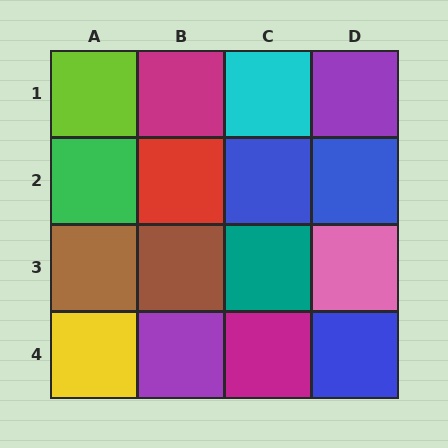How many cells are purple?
2 cells are purple.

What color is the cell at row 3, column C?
Teal.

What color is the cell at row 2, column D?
Blue.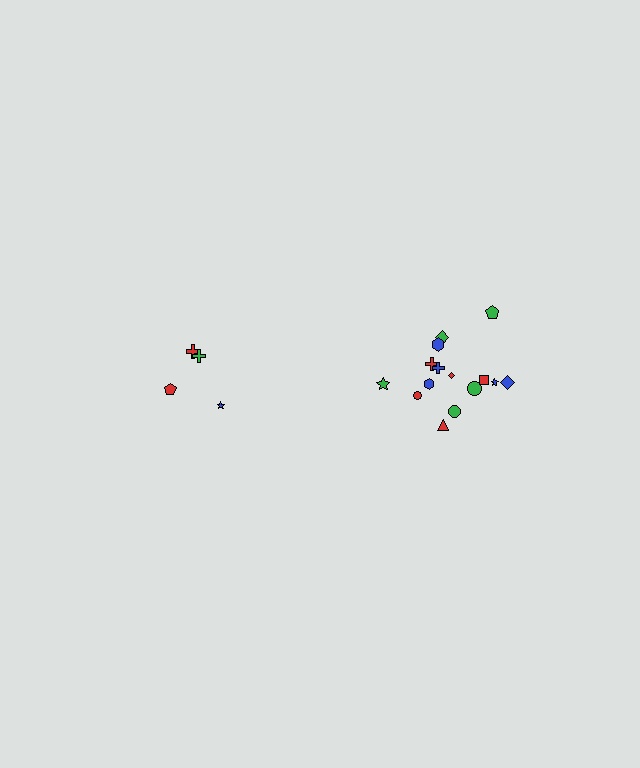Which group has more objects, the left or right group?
The right group.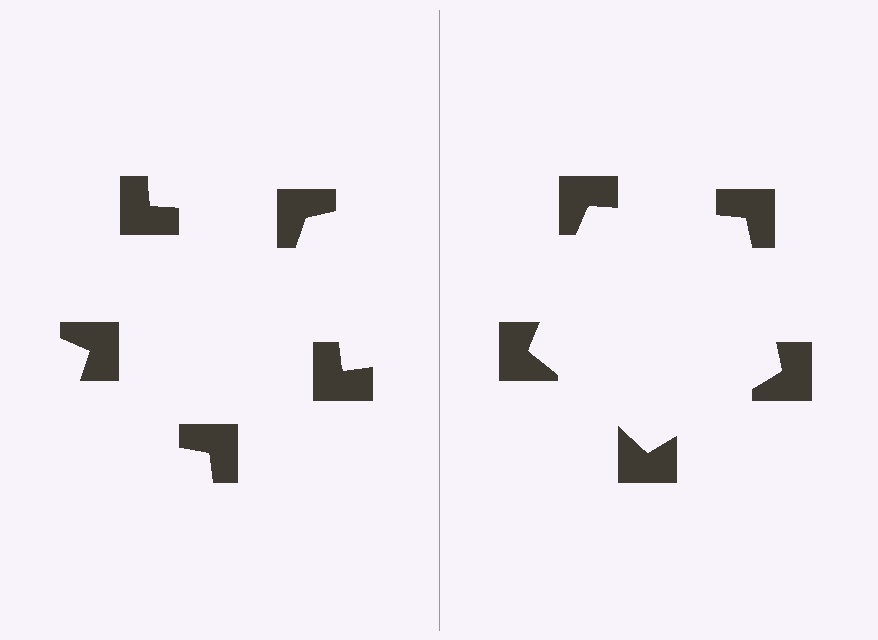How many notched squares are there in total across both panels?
10 — 5 on each side.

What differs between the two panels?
The notched squares are positioned identically on both sides; only the wedge orientations differ. On the right they align to a pentagon; on the left they are misaligned.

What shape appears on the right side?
An illusory pentagon.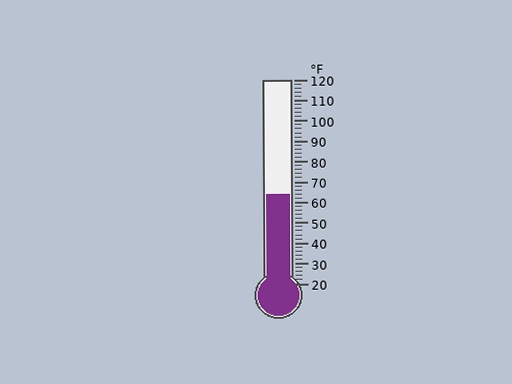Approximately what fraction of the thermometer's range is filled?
The thermometer is filled to approximately 45% of its range.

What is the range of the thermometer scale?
The thermometer scale ranges from 20°F to 120°F.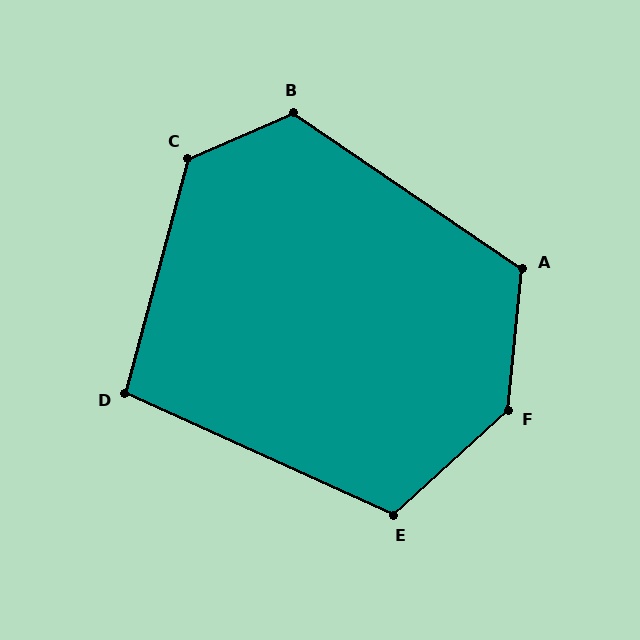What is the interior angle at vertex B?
Approximately 122 degrees (obtuse).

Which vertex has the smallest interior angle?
D, at approximately 99 degrees.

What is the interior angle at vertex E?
Approximately 113 degrees (obtuse).